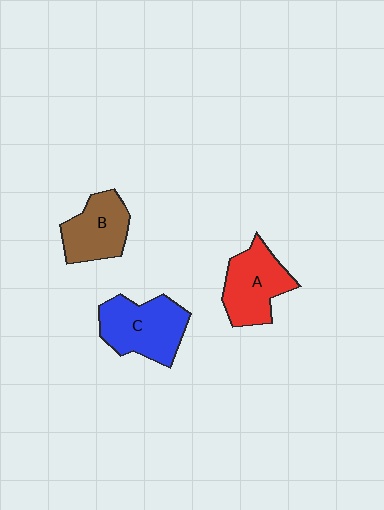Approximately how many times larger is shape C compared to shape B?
Approximately 1.3 times.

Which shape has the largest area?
Shape C (blue).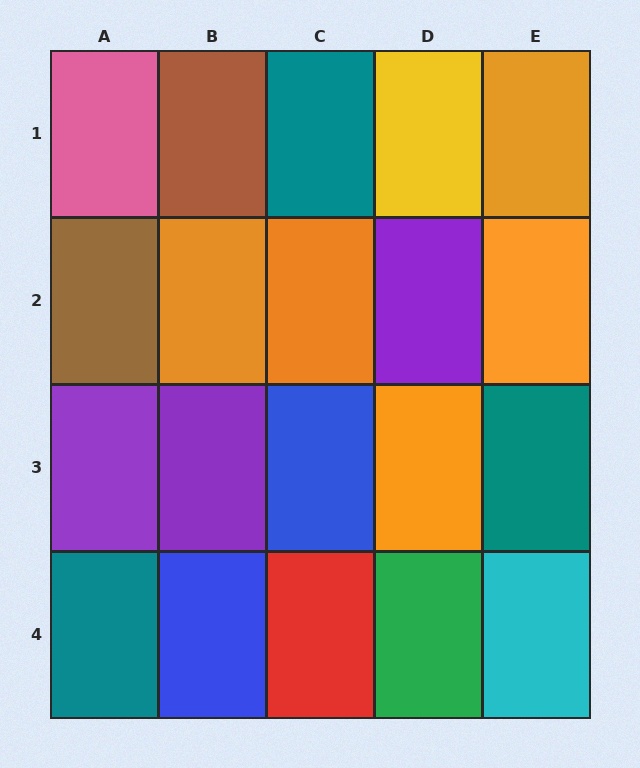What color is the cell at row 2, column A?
Brown.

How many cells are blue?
2 cells are blue.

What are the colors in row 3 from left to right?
Purple, purple, blue, orange, teal.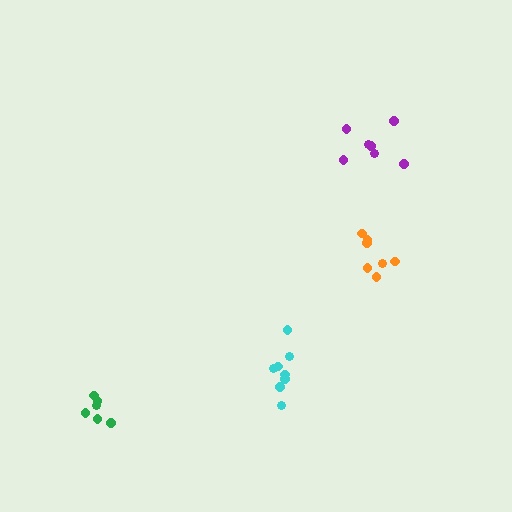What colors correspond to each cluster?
The clusters are colored: orange, cyan, purple, green.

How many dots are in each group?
Group 1: 7 dots, Group 2: 8 dots, Group 3: 7 dots, Group 4: 6 dots (28 total).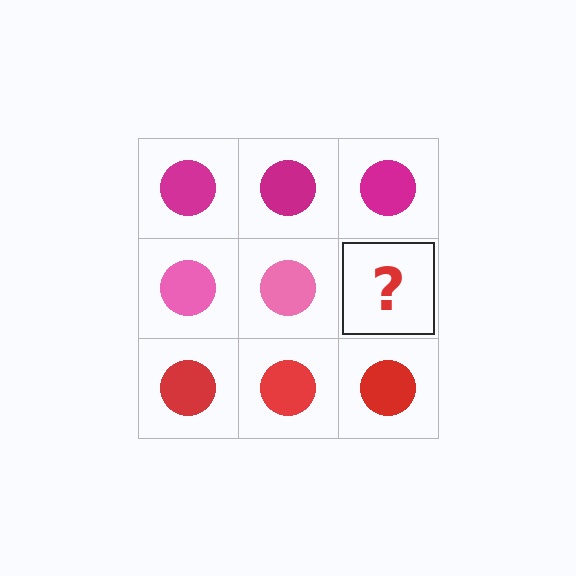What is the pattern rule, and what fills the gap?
The rule is that each row has a consistent color. The gap should be filled with a pink circle.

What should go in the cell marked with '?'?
The missing cell should contain a pink circle.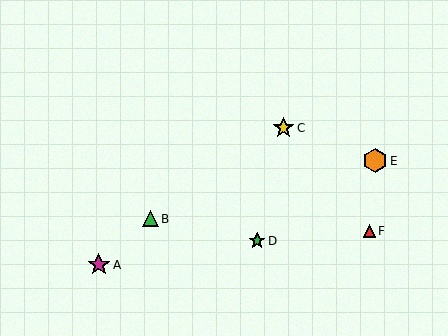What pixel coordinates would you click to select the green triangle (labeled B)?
Click at (151, 219) to select the green triangle B.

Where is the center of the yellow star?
The center of the yellow star is at (284, 128).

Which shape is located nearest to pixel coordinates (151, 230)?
The green triangle (labeled B) at (151, 219) is nearest to that location.